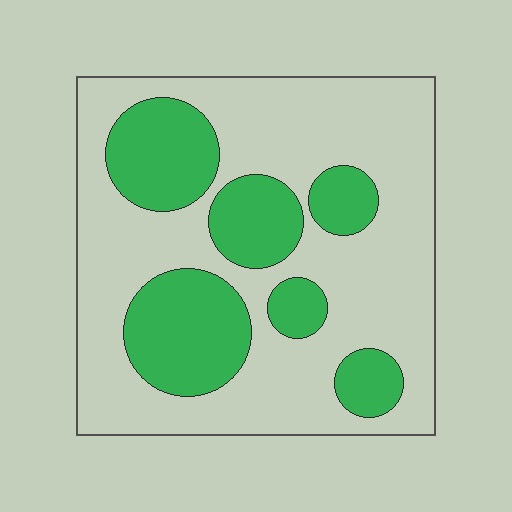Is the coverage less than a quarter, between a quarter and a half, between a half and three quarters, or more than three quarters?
Between a quarter and a half.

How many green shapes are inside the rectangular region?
6.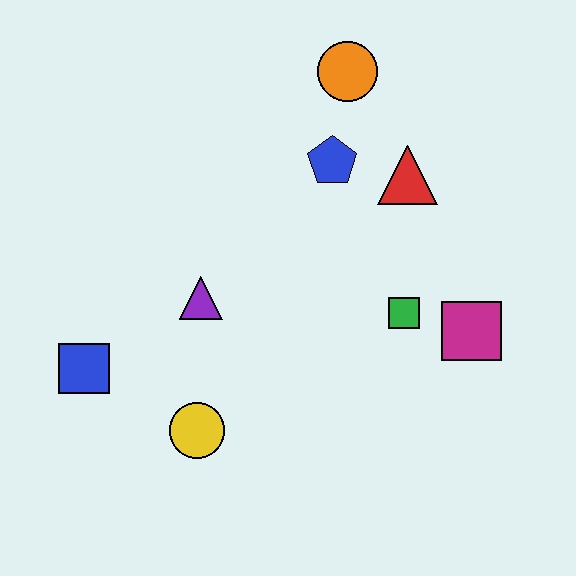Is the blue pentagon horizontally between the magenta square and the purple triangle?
Yes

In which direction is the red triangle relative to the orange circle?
The red triangle is below the orange circle.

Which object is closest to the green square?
The magenta square is closest to the green square.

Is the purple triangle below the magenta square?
No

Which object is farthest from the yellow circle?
The orange circle is farthest from the yellow circle.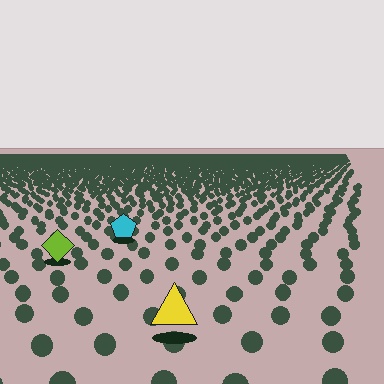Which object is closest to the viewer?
The yellow triangle is closest. The texture marks near it are larger and more spread out.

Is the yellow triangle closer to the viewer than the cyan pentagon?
Yes. The yellow triangle is closer — you can tell from the texture gradient: the ground texture is coarser near it.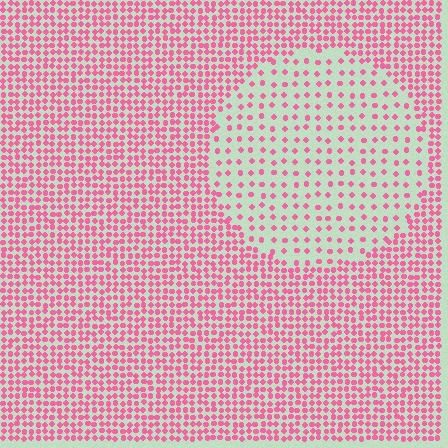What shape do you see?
I see a circle.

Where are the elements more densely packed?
The elements are more densely packed outside the circle boundary.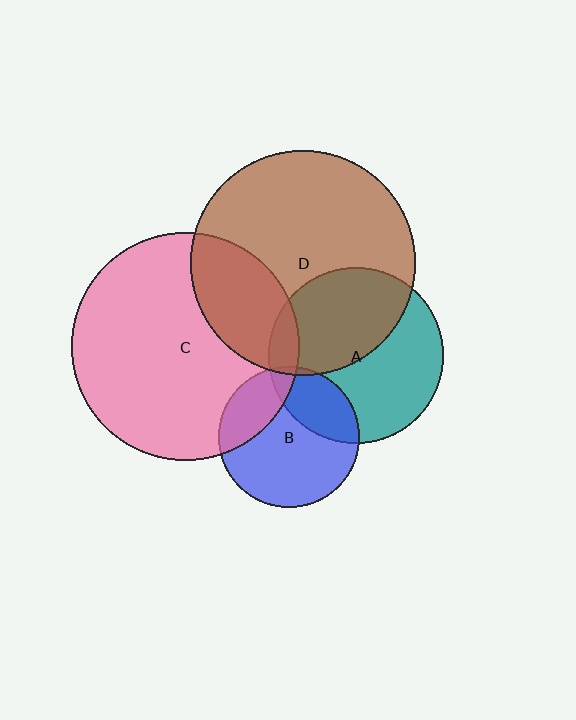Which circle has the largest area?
Circle C (pink).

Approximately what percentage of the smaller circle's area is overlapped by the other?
Approximately 45%.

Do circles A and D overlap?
Yes.